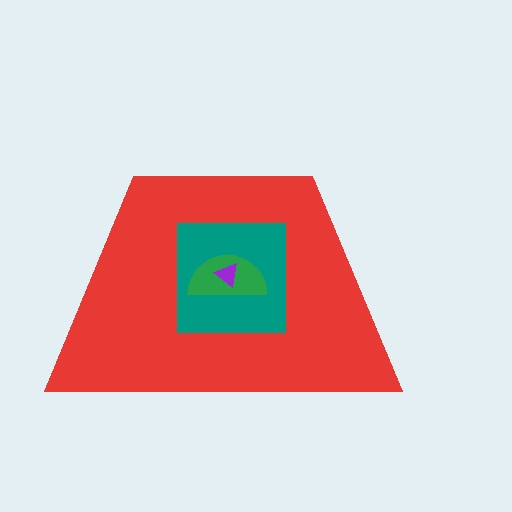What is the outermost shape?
The red trapezoid.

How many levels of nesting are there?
4.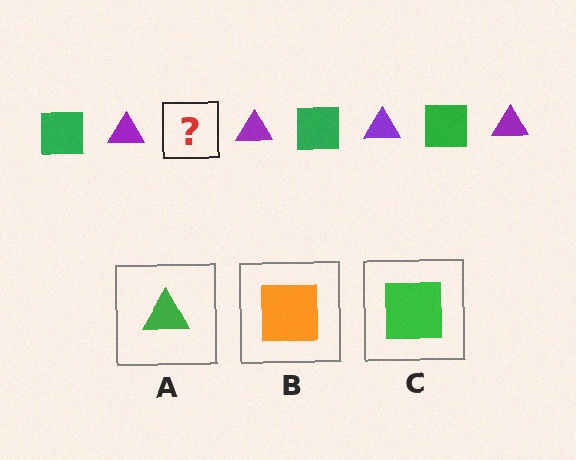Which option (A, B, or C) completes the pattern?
C.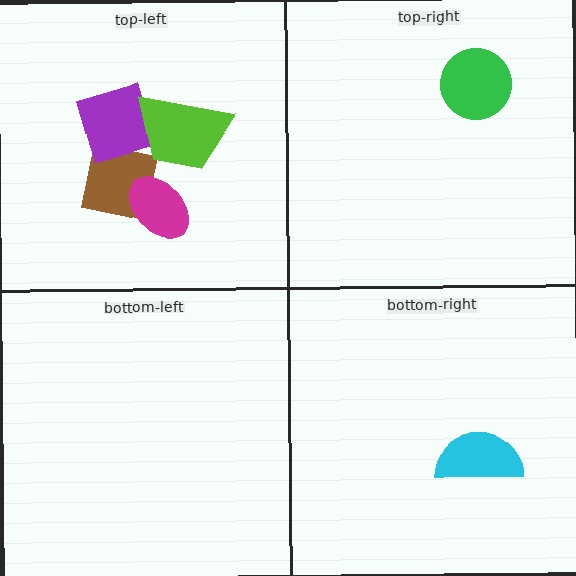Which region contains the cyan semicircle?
The bottom-right region.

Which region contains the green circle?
The top-right region.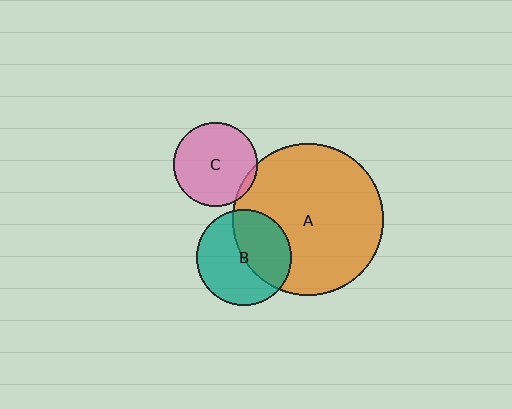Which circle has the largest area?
Circle A (orange).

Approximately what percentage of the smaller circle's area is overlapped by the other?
Approximately 45%.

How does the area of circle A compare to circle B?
Approximately 2.5 times.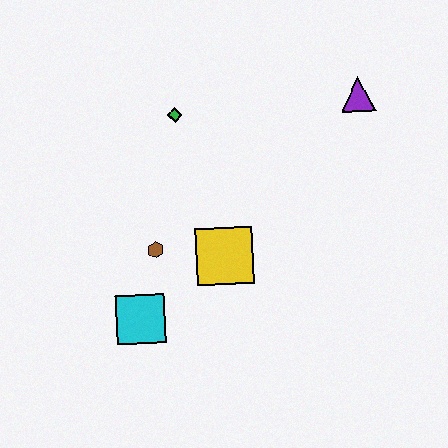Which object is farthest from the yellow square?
The purple triangle is farthest from the yellow square.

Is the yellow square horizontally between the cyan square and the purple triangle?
Yes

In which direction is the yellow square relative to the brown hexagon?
The yellow square is to the right of the brown hexagon.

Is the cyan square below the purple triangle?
Yes